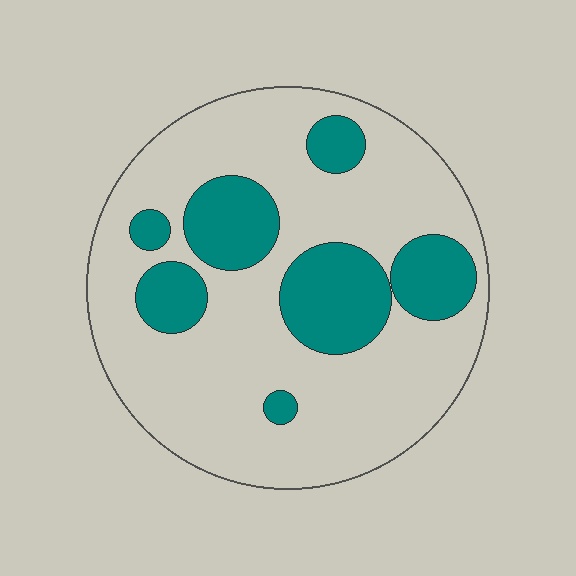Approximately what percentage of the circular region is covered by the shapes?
Approximately 25%.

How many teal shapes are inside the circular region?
7.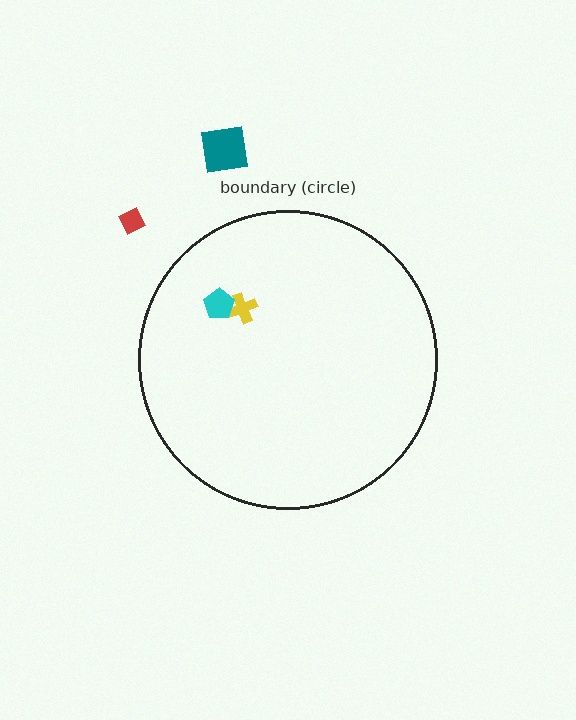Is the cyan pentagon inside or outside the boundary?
Inside.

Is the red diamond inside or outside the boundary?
Outside.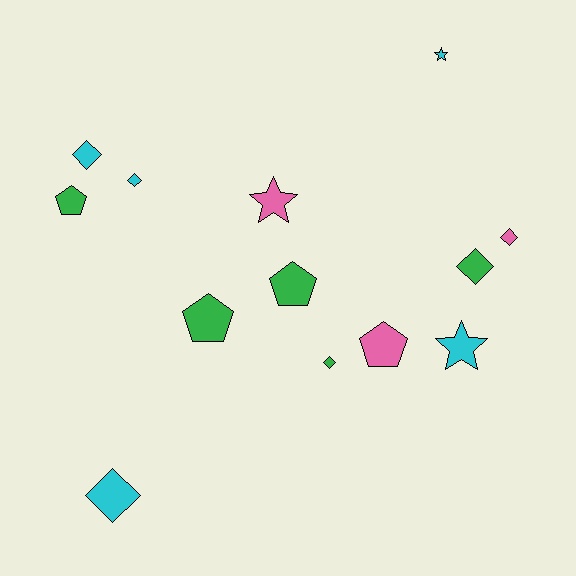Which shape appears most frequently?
Diamond, with 6 objects.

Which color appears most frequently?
Green, with 5 objects.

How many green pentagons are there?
There are 3 green pentagons.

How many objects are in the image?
There are 13 objects.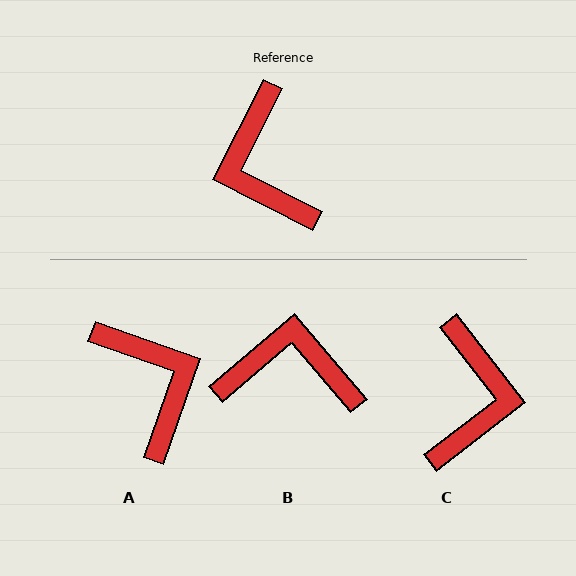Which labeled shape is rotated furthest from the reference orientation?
A, about 173 degrees away.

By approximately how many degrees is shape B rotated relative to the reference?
Approximately 113 degrees clockwise.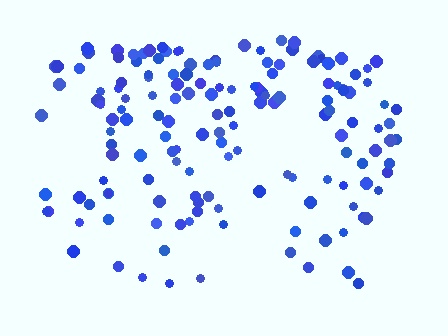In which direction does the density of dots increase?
From bottom to top, with the top side densest.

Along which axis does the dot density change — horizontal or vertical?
Vertical.